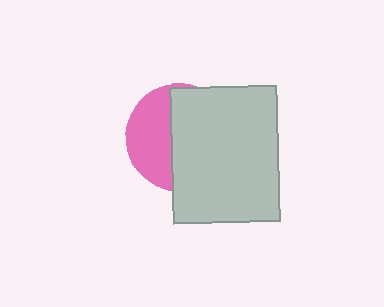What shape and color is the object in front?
The object in front is a light gray rectangle.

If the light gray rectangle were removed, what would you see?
You would see the complete pink circle.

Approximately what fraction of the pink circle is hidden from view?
Roughly 59% of the pink circle is hidden behind the light gray rectangle.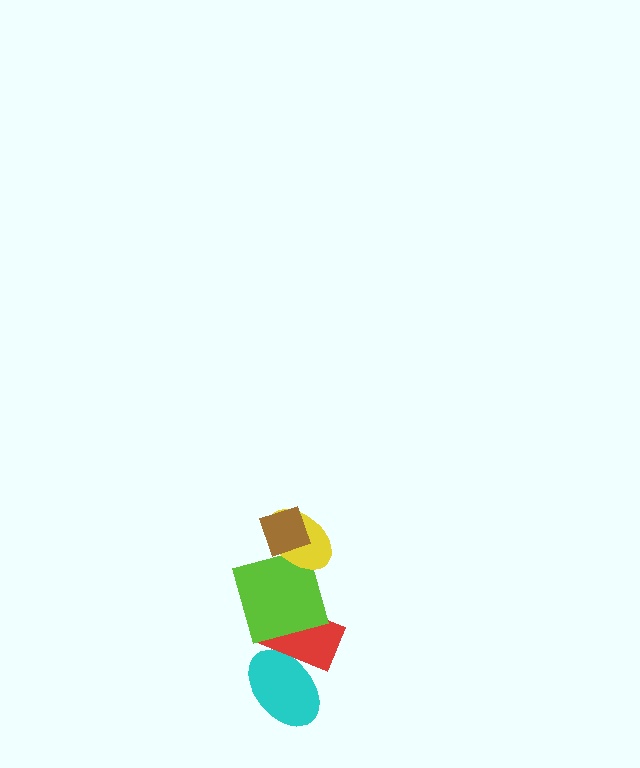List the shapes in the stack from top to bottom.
From top to bottom: the brown diamond, the yellow ellipse, the lime square, the red rectangle, the cyan ellipse.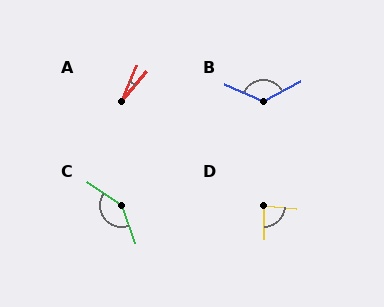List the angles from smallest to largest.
A (16°), D (84°), B (127°), C (143°).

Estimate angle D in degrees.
Approximately 84 degrees.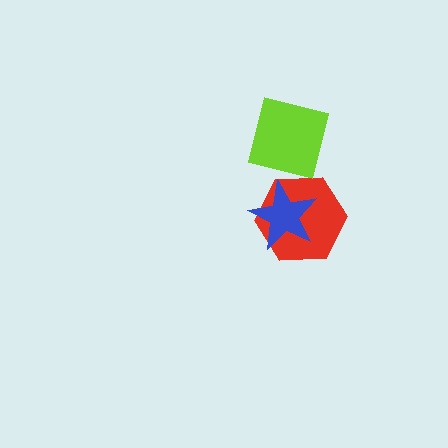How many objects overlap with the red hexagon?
1 object overlaps with the red hexagon.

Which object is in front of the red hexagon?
The blue star is in front of the red hexagon.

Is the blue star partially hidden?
No, no other shape covers it.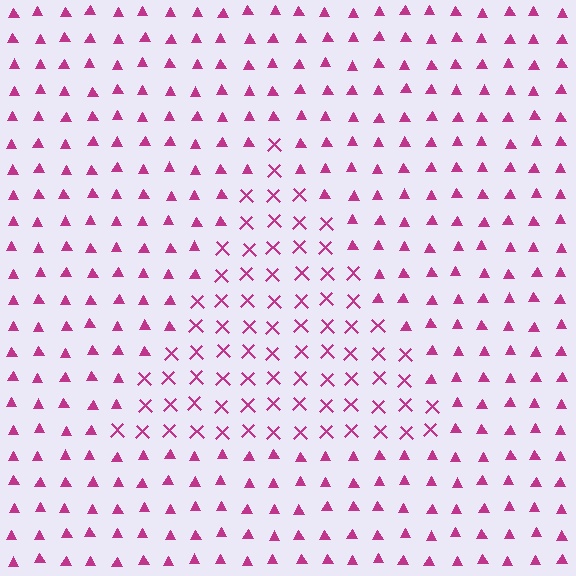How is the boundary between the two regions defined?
The boundary is defined by a change in element shape: X marks inside vs. triangles outside. All elements share the same color and spacing.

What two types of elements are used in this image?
The image uses X marks inside the triangle region and triangles outside it.